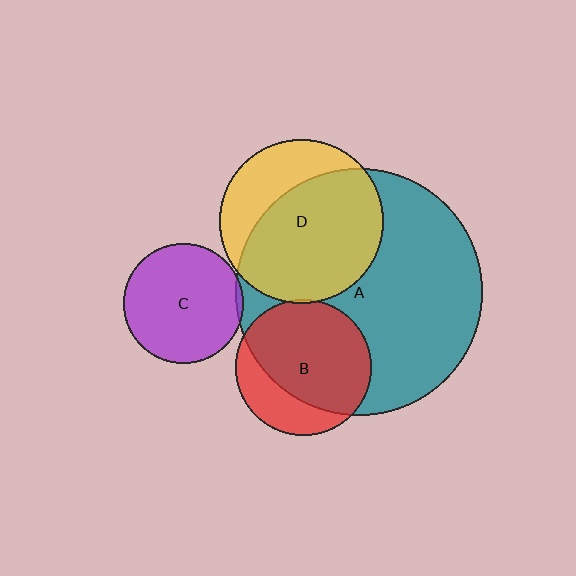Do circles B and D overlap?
Yes.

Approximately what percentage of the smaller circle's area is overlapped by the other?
Approximately 5%.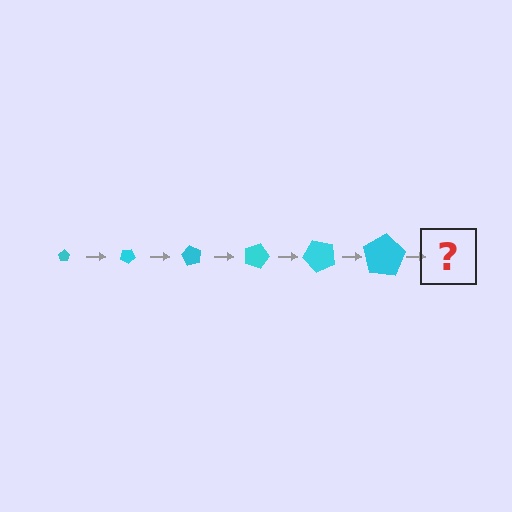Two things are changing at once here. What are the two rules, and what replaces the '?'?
The two rules are that the pentagon grows larger each step and it rotates 30 degrees each step. The '?' should be a pentagon, larger than the previous one and rotated 180 degrees from the start.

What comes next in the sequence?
The next element should be a pentagon, larger than the previous one and rotated 180 degrees from the start.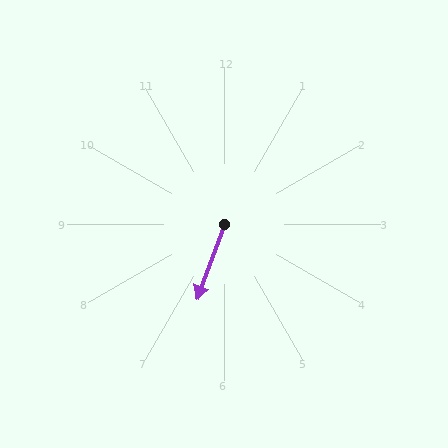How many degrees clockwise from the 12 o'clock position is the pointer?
Approximately 200 degrees.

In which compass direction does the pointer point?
South.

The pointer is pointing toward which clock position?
Roughly 7 o'clock.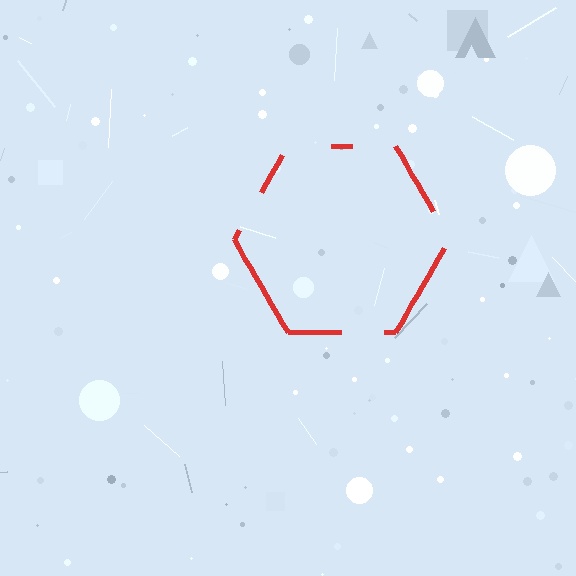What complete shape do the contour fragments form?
The contour fragments form a hexagon.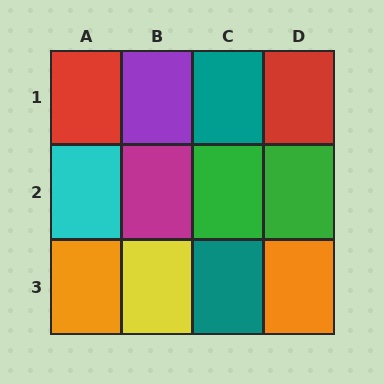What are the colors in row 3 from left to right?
Orange, yellow, teal, orange.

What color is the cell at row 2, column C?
Green.